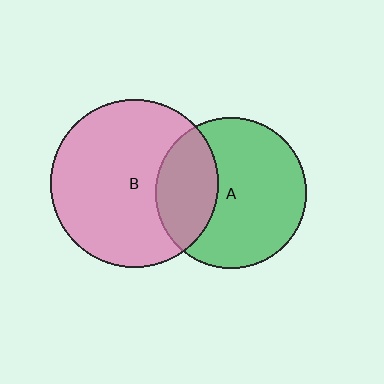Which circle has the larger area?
Circle B (pink).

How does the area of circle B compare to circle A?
Approximately 1.2 times.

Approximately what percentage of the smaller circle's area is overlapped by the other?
Approximately 30%.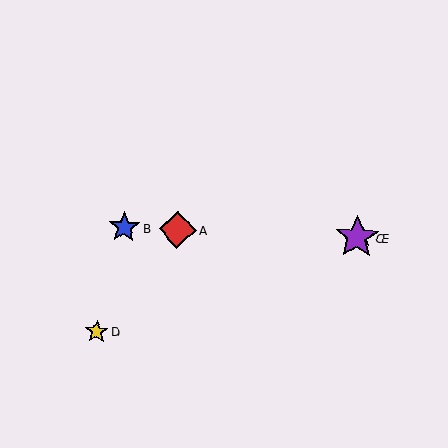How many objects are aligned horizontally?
4 objects (A, B, C, E) are aligned horizontally.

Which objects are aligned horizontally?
Objects A, B, C, E are aligned horizontally.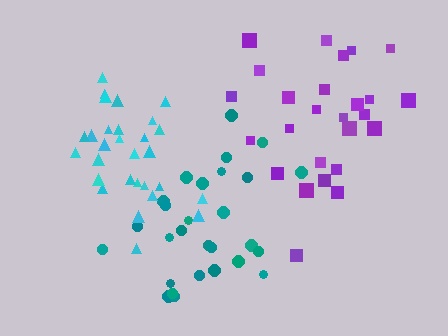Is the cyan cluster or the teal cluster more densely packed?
Cyan.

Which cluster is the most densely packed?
Cyan.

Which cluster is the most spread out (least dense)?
Purple.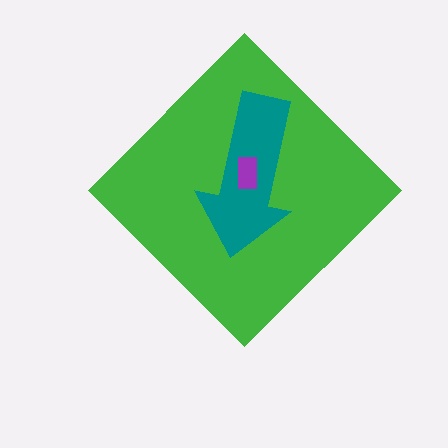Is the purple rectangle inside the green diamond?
Yes.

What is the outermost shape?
The green diamond.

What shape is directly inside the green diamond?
The teal arrow.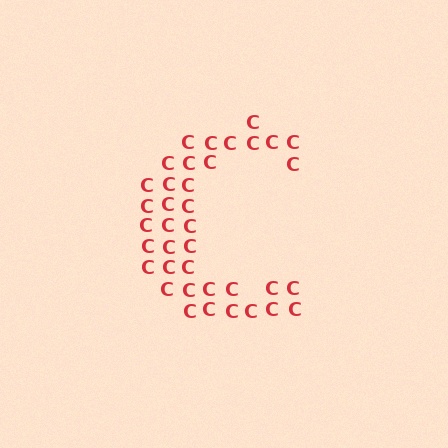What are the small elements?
The small elements are letter C's.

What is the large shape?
The large shape is the letter C.